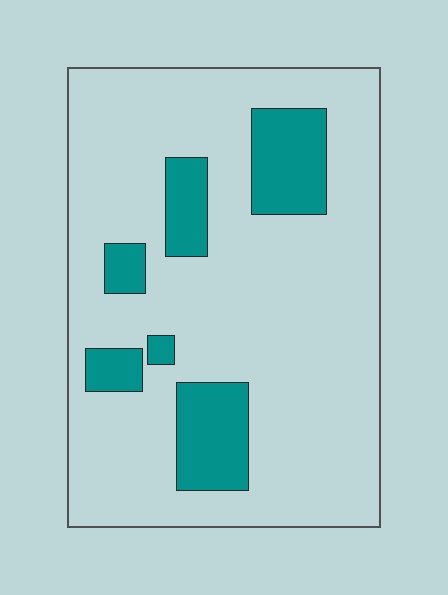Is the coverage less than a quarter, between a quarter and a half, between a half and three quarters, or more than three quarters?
Less than a quarter.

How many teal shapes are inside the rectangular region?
6.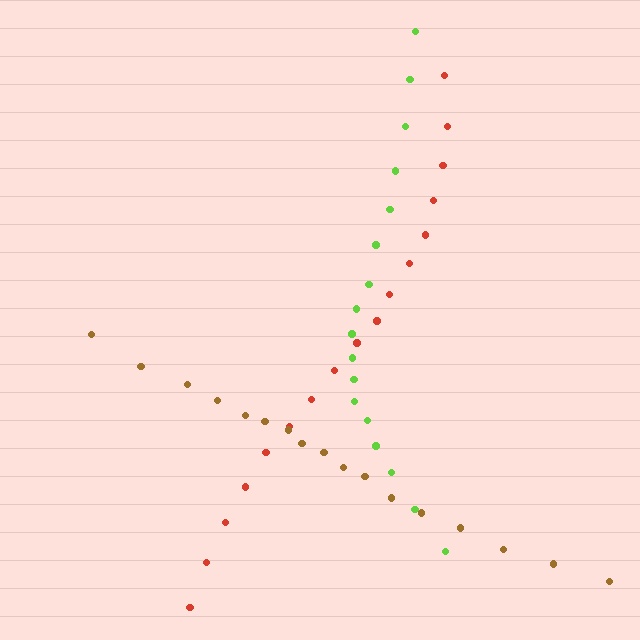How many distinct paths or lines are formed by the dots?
There are 3 distinct paths.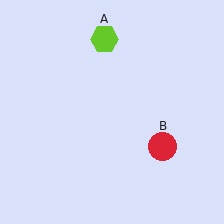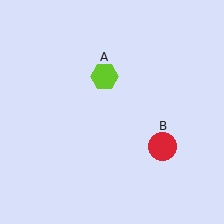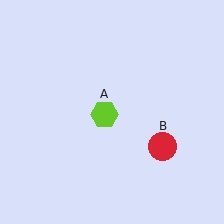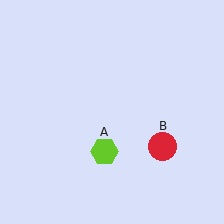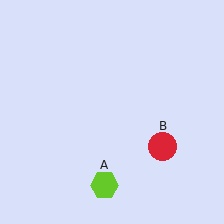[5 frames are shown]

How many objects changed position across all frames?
1 object changed position: lime hexagon (object A).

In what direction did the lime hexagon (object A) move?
The lime hexagon (object A) moved down.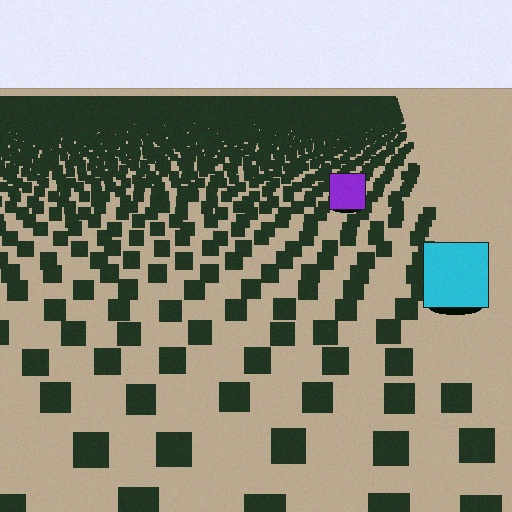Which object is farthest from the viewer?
The purple square is farthest from the viewer. It appears smaller and the ground texture around it is denser.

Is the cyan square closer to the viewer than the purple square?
Yes. The cyan square is closer — you can tell from the texture gradient: the ground texture is coarser near it.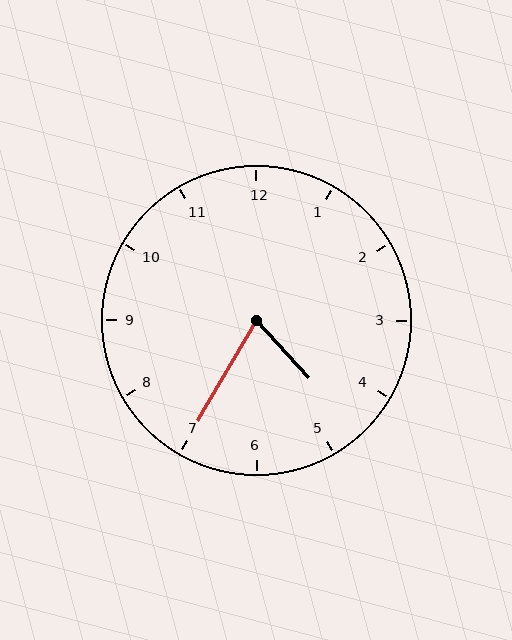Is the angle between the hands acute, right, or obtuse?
It is acute.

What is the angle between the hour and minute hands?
Approximately 72 degrees.